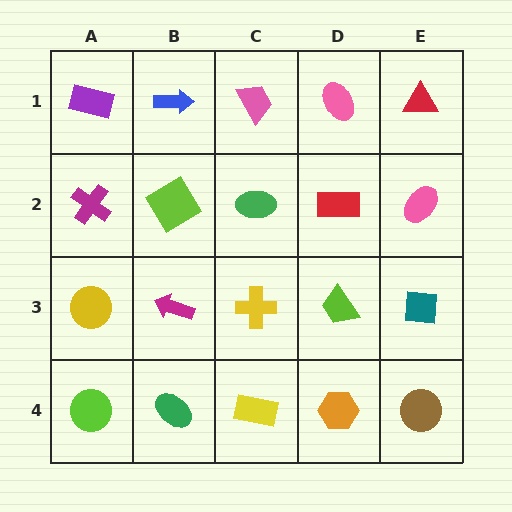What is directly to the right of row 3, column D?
A teal square.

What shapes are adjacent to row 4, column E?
A teal square (row 3, column E), an orange hexagon (row 4, column D).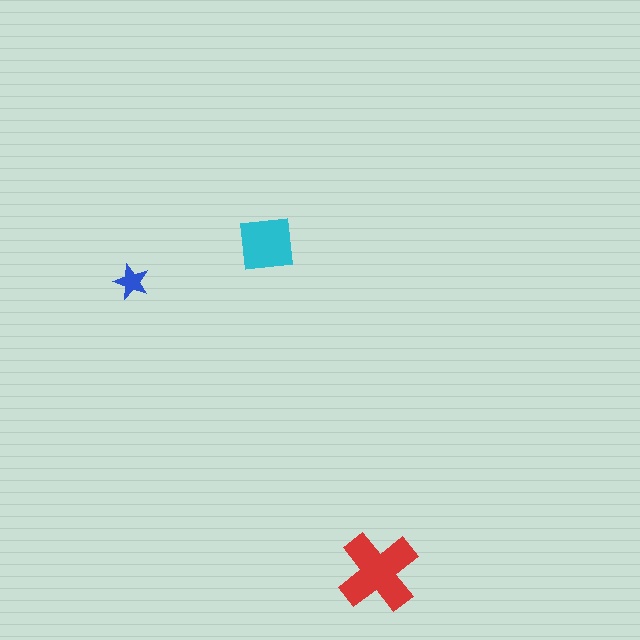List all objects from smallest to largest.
The blue star, the cyan square, the red cross.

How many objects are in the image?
There are 3 objects in the image.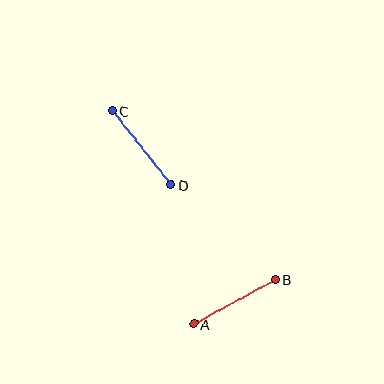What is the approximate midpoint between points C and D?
The midpoint is at approximately (142, 148) pixels.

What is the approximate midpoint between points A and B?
The midpoint is at approximately (234, 302) pixels.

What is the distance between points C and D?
The distance is approximately 95 pixels.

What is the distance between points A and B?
The distance is approximately 93 pixels.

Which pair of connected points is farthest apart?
Points C and D are farthest apart.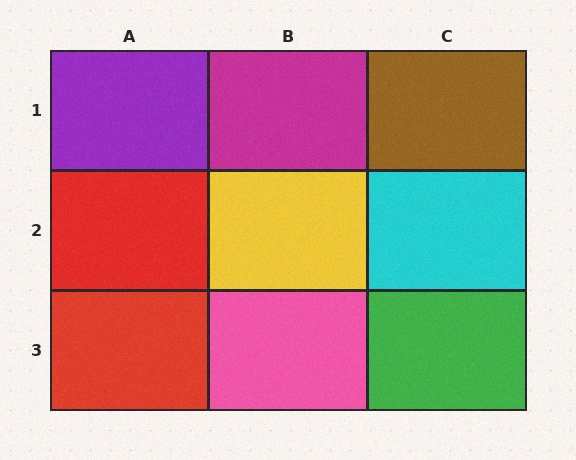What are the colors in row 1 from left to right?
Purple, magenta, brown.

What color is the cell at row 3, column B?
Pink.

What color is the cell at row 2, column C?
Cyan.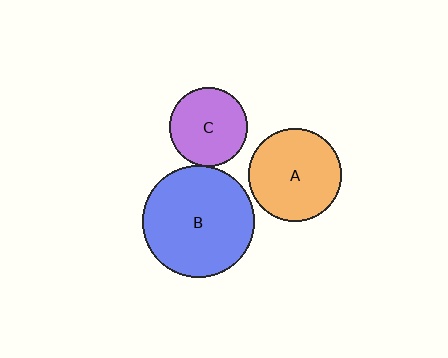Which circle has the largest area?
Circle B (blue).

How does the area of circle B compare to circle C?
Approximately 2.1 times.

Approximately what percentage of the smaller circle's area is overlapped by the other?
Approximately 5%.